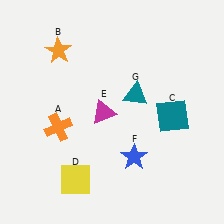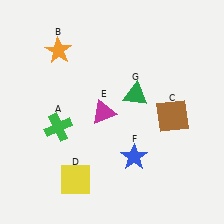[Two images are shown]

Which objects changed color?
A changed from orange to green. C changed from teal to brown. G changed from teal to green.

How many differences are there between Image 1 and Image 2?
There are 3 differences between the two images.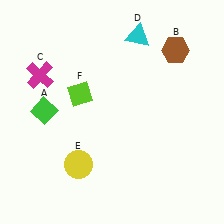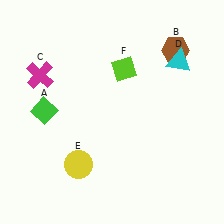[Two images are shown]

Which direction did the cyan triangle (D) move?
The cyan triangle (D) moved right.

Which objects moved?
The objects that moved are: the cyan triangle (D), the lime diamond (F).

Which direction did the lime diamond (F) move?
The lime diamond (F) moved right.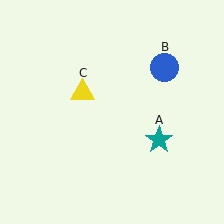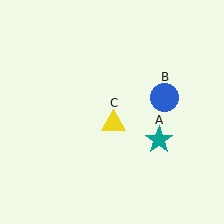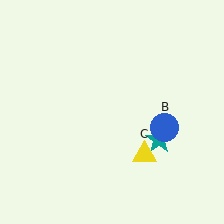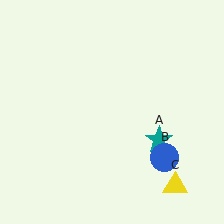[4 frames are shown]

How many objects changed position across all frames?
2 objects changed position: blue circle (object B), yellow triangle (object C).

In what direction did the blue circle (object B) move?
The blue circle (object B) moved down.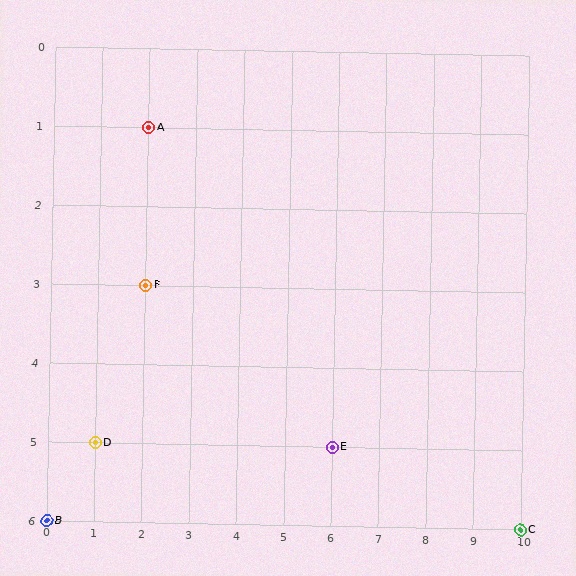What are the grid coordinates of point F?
Point F is at grid coordinates (2, 3).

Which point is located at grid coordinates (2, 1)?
Point A is at (2, 1).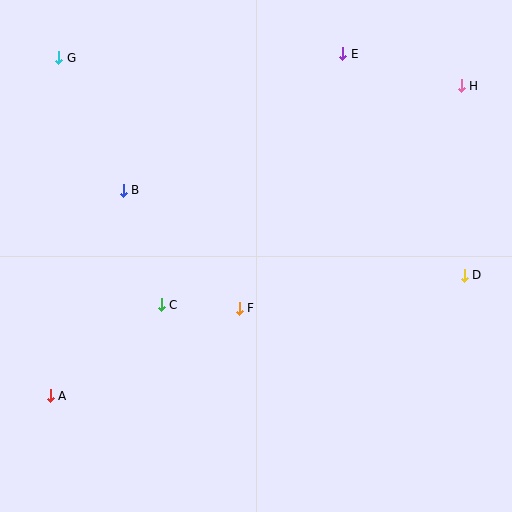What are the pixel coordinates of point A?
Point A is at (50, 396).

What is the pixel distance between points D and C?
The distance between D and C is 304 pixels.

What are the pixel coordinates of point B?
Point B is at (123, 190).